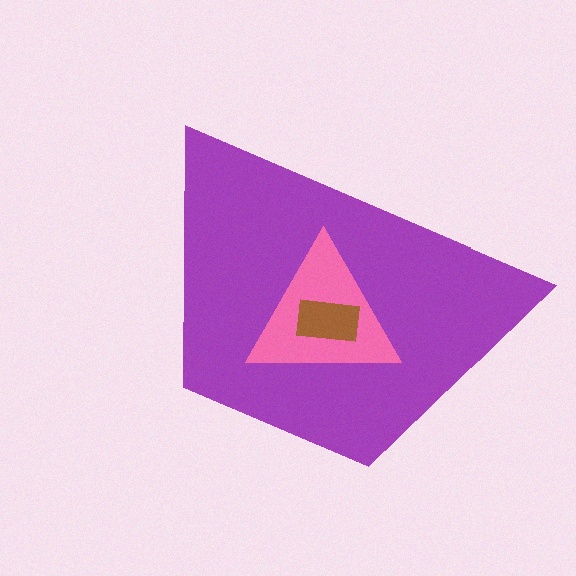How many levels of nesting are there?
3.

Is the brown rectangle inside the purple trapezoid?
Yes.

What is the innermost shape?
The brown rectangle.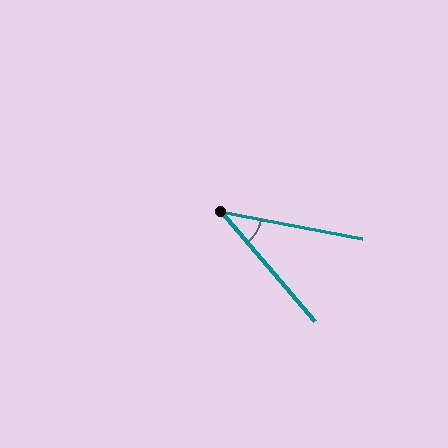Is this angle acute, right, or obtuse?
It is acute.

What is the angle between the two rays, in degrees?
Approximately 39 degrees.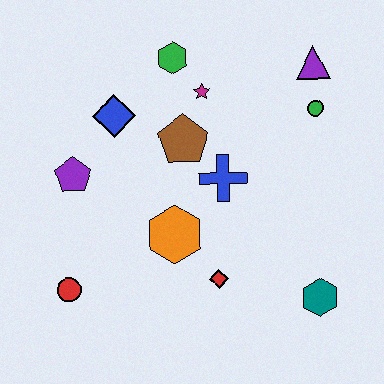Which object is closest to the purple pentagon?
The blue diamond is closest to the purple pentagon.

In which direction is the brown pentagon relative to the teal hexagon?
The brown pentagon is above the teal hexagon.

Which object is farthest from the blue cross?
The red circle is farthest from the blue cross.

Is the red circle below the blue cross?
Yes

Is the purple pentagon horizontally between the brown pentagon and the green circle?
No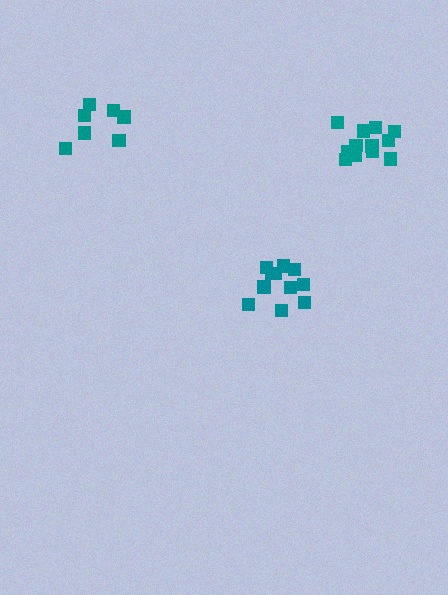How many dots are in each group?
Group 1: 11 dots, Group 2: 7 dots, Group 3: 13 dots (31 total).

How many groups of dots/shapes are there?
There are 3 groups.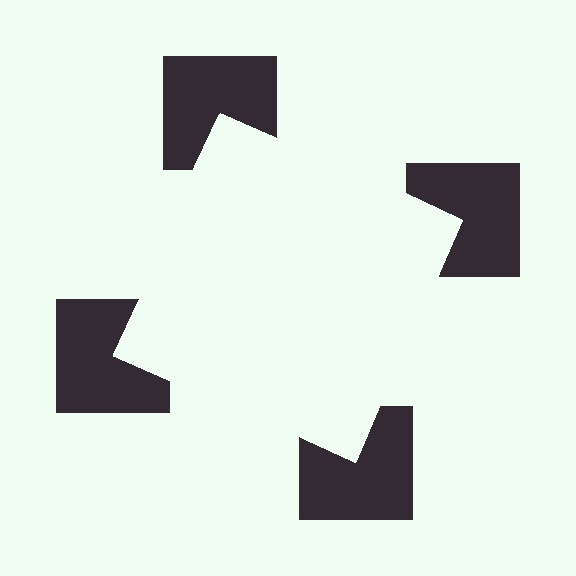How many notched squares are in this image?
There are 4 — one at each vertex of the illusory square.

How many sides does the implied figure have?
4 sides.